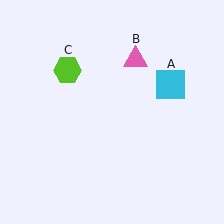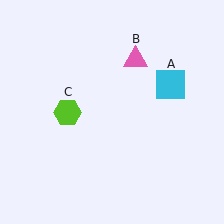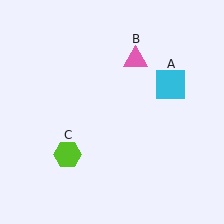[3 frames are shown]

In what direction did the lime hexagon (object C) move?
The lime hexagon (object C) moved down.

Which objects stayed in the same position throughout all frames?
Cyan square (object A) and pink triangle (object B) remained stationary.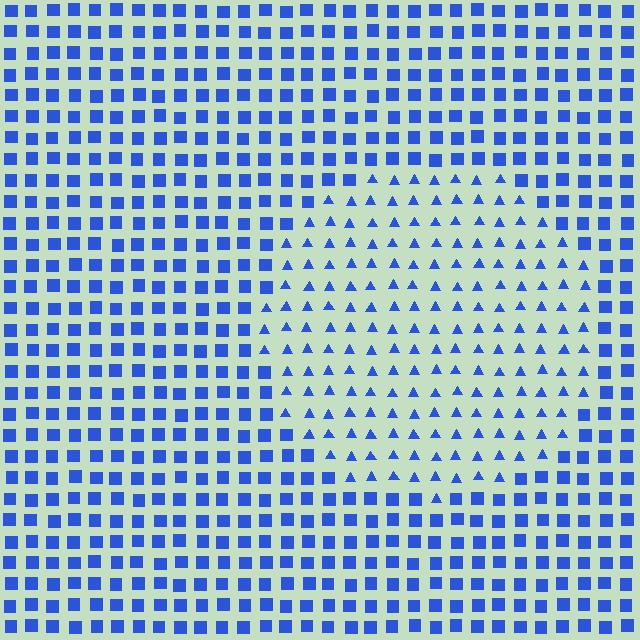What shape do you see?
I see a circle.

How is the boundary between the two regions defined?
The boundary is defined by a change in element shape: triangles inside vs. squares outside. All elements share the same color and spacing.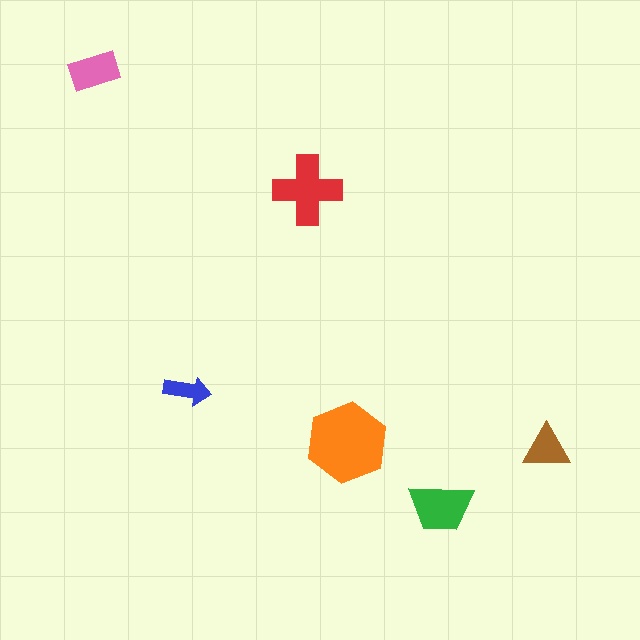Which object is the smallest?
The blue arrow.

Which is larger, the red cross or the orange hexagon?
The orange hexagon.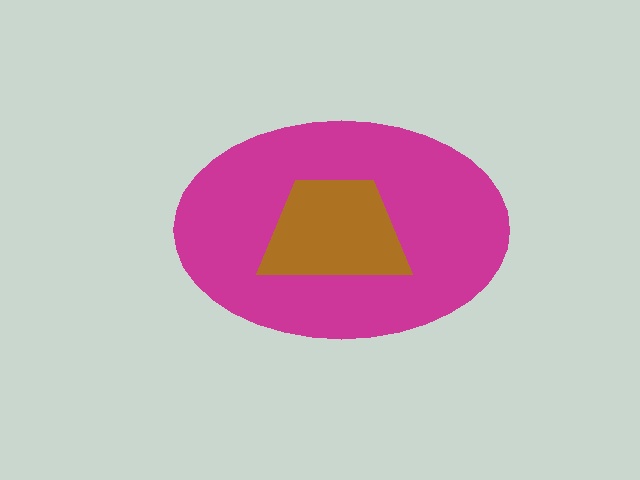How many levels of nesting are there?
2.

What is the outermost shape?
The magenta ellipse.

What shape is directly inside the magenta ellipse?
The brown trapezoid.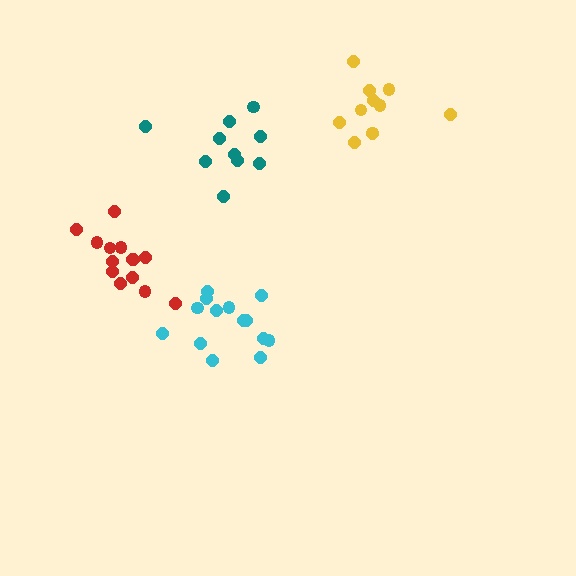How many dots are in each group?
Group 1: 10 dots, Group 2: 14 dots, Group 3: 15 dots, Group 4: 11 dots (50 total).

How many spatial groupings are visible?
There are 4 spatial groupings.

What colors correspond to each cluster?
The clusters are colored: teal, red, cyan, yellow.